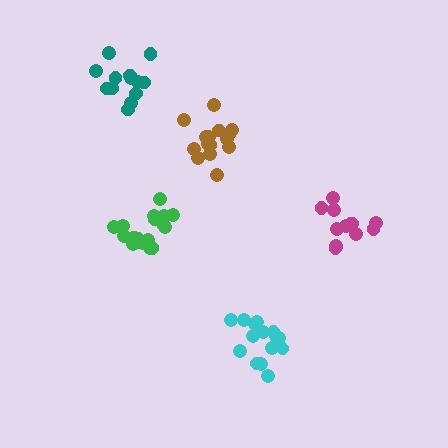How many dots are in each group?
Group 1: 13 dots, Group 2: 17 dots, Group 3: 13 dots, Group 4: 15 dots, Group 5: 18 dots (76 total).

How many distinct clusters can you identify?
There are 5 distinct clusters.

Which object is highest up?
The teal cluster is topmost.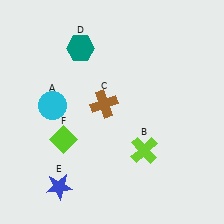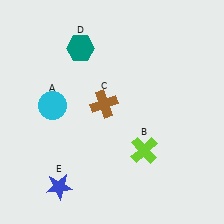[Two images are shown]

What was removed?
The lime diamond (F) was removed in Image 2.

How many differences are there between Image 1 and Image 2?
There is 1 difference between the two images.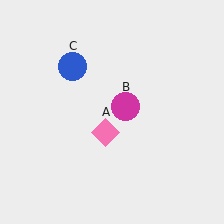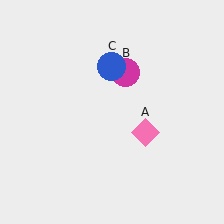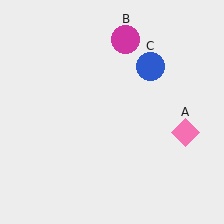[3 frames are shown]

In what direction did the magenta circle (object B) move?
The magenta circle (object B) moved up.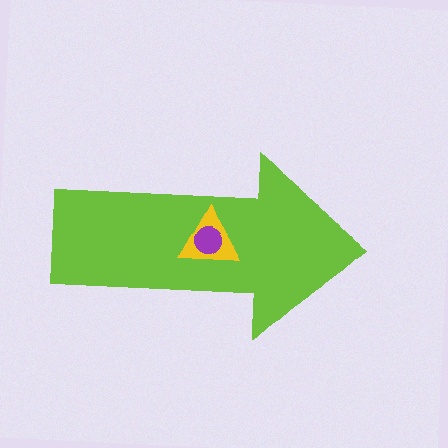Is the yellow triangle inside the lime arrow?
Yes.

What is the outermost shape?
The lime arrow.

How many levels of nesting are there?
3.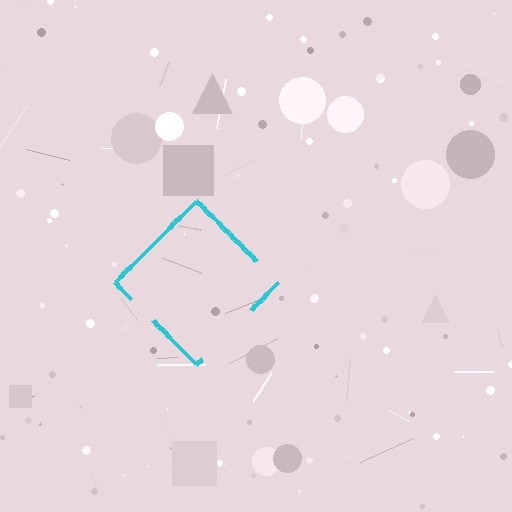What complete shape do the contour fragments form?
The contour fragments form a diamond.